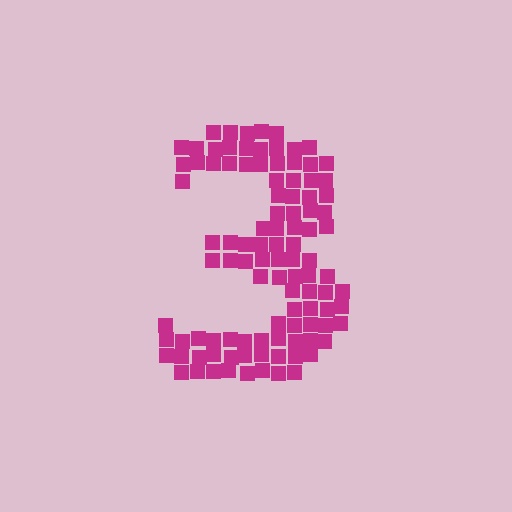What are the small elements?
The small elements are squares.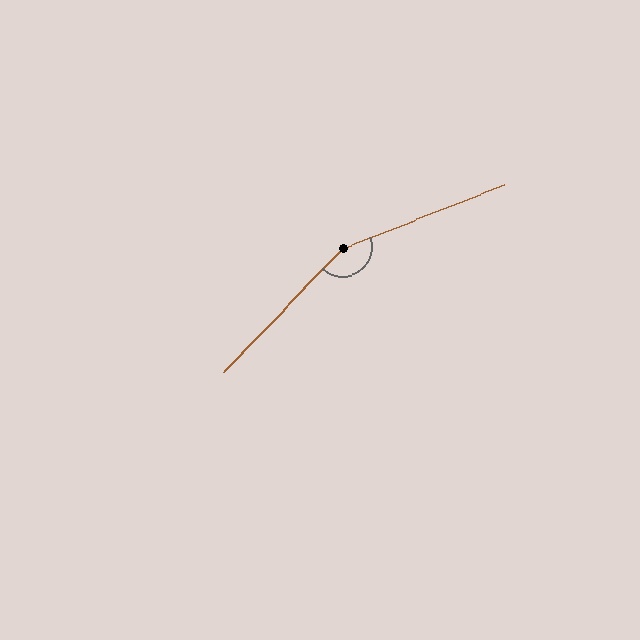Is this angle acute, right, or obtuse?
It is obtuse.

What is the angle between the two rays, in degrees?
Approximately 155 degrees.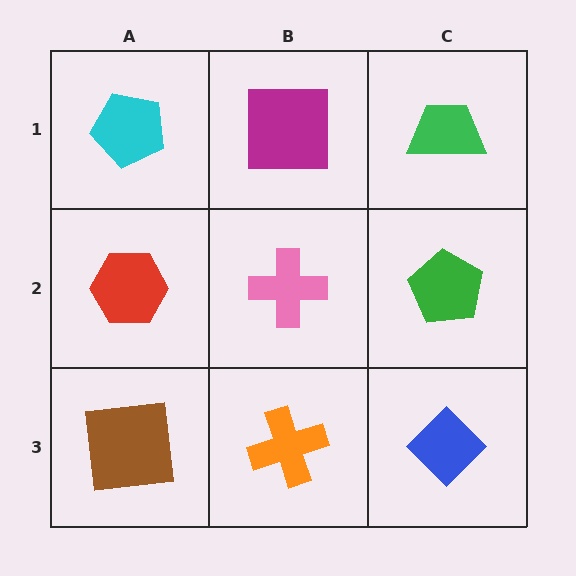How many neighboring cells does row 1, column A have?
2.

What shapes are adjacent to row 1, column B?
A pink cross (row 2, column B), a cyan pentagon (row 1, column A), a green trapezoid (row 1, column C).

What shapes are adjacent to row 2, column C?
A green trapezoid (row 1, column C), a blue diamond (row 3, column C), a pink cross (row 2, column B).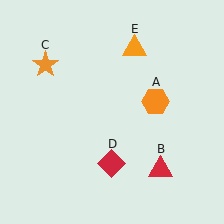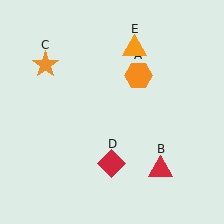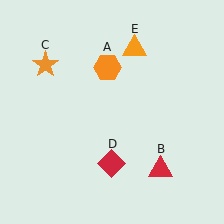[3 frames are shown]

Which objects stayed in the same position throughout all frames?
Red triangle (object B) and orange star (object C) and red diamond (object D) and orange triangle (object E) remained stationary.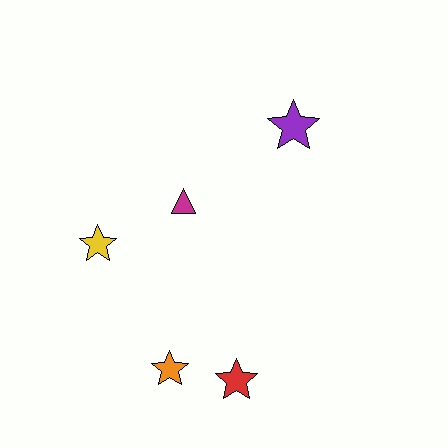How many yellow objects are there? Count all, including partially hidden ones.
There is 1 yellow object.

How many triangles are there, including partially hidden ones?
There is 1 triangle.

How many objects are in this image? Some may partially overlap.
There are 5 objects.